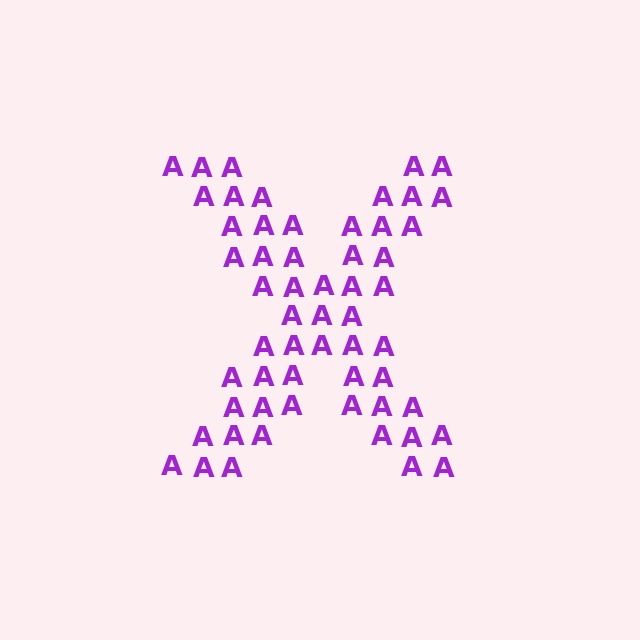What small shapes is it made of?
It is made of small letter A's.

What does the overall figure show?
The overall figure shows the letter X.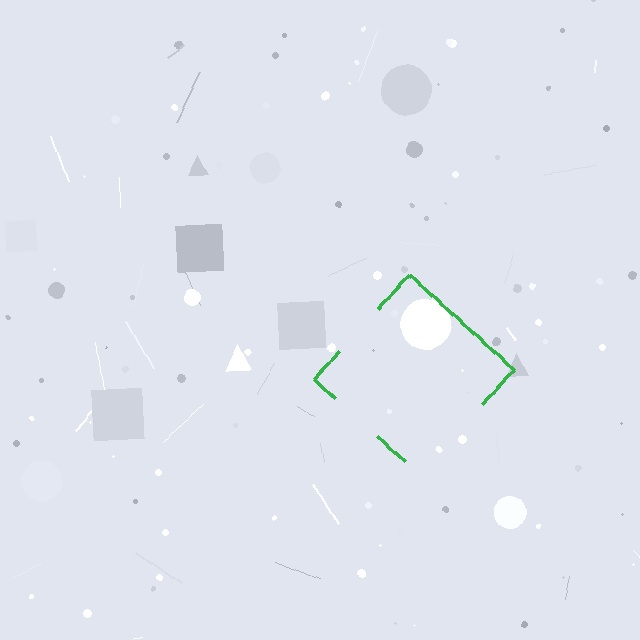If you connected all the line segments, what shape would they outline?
They would outline a diamond.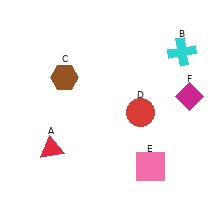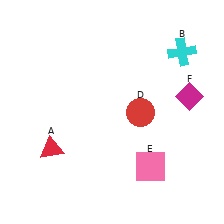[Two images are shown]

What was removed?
The brown hexagon (C) was removed in Image 2.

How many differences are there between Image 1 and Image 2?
There is 1 difference between the two images.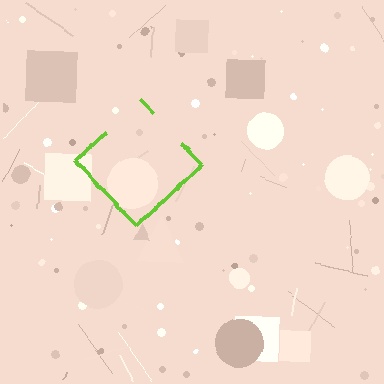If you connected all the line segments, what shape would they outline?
They would outline a diamond.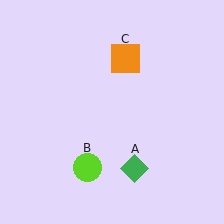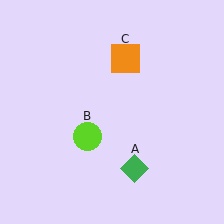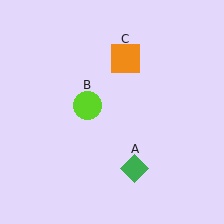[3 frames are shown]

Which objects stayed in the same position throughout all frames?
Green diamond (object A) and orange square (object C) remained stationary.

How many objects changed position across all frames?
1 object changed position: lime circle (object B).